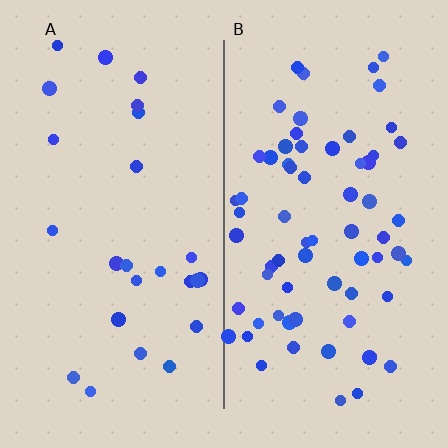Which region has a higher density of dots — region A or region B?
B (the right).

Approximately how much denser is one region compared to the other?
Approximately 2.7× — region B over region A.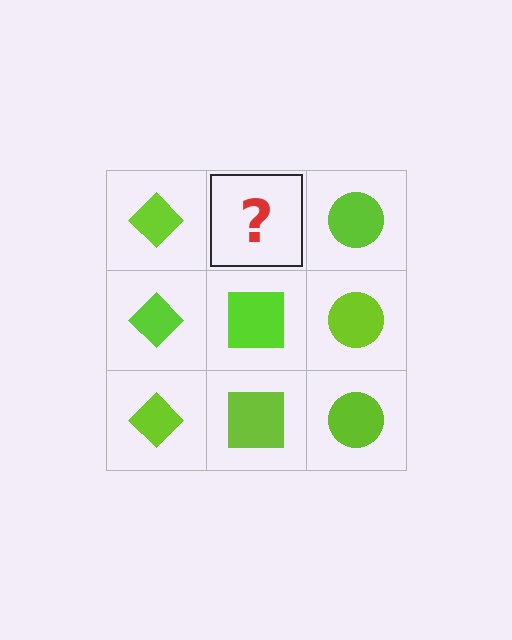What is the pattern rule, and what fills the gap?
The rule is that each column has a consistent shape. The gap should be filled with a lime square.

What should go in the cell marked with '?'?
The missing cell should contain a lime square.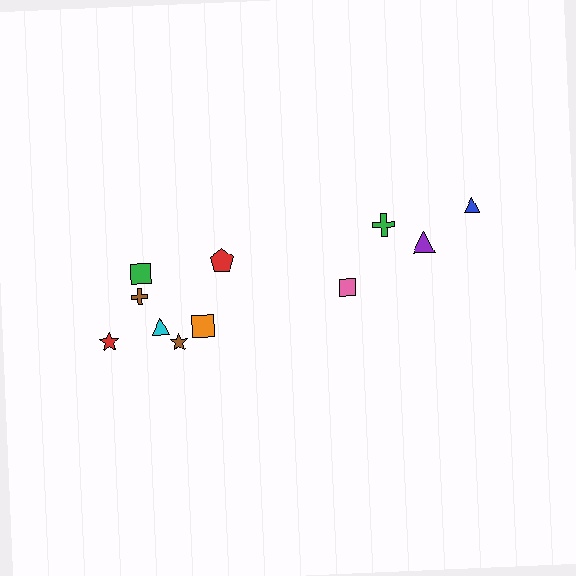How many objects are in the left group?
There are 7 objects.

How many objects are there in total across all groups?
There are 11 objects.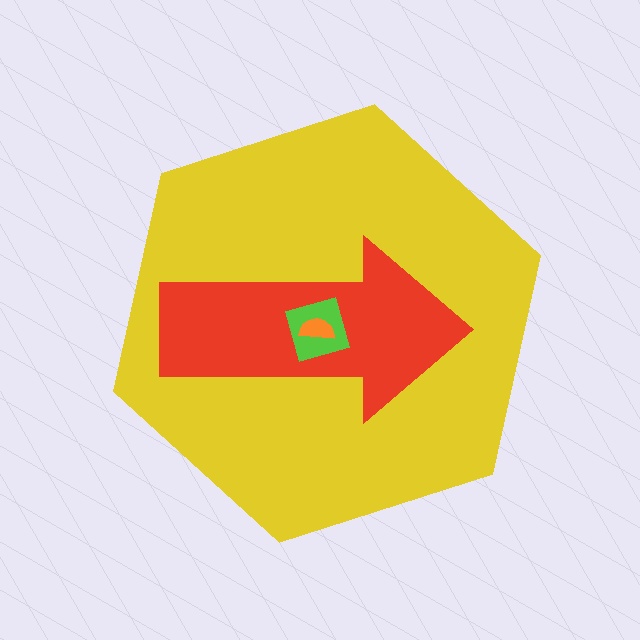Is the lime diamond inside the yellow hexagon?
Yes.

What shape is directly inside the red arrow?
The lime diamond.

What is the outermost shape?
The yellow hexagon.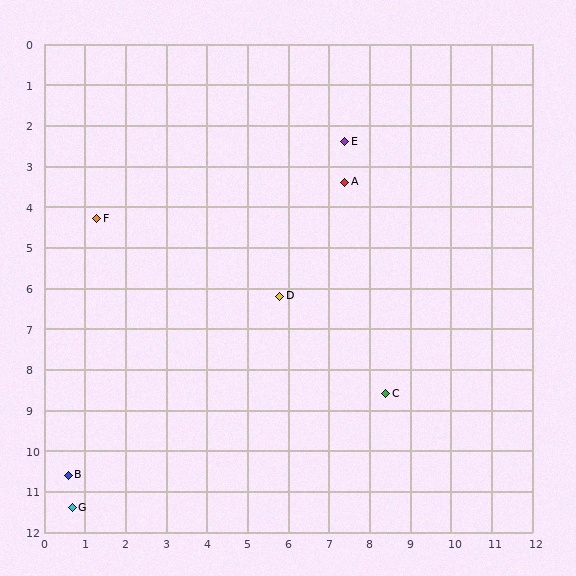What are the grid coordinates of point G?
Point G is at approximately (0.7, 11.4).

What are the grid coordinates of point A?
Point A is at approximately (7.4, 3.4).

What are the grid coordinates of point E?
Point E is at approximately (7.4, 2.4).